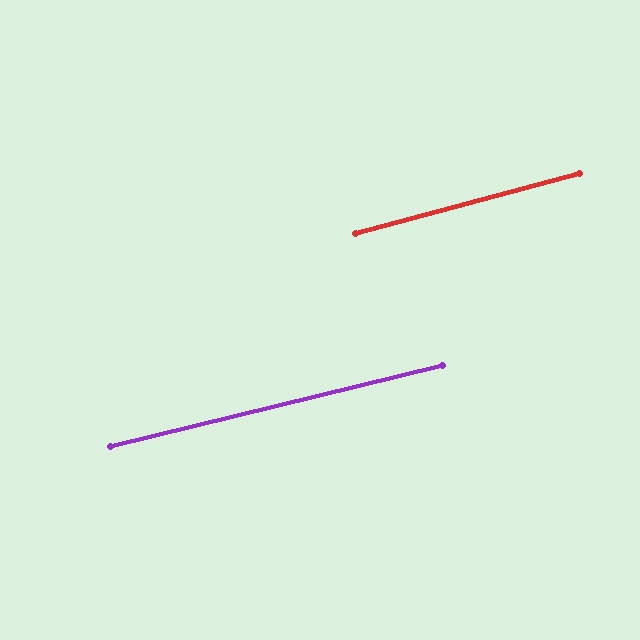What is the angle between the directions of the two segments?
Approximately 1 degree.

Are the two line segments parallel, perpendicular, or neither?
Parallel — their directions differ by only 1.3°.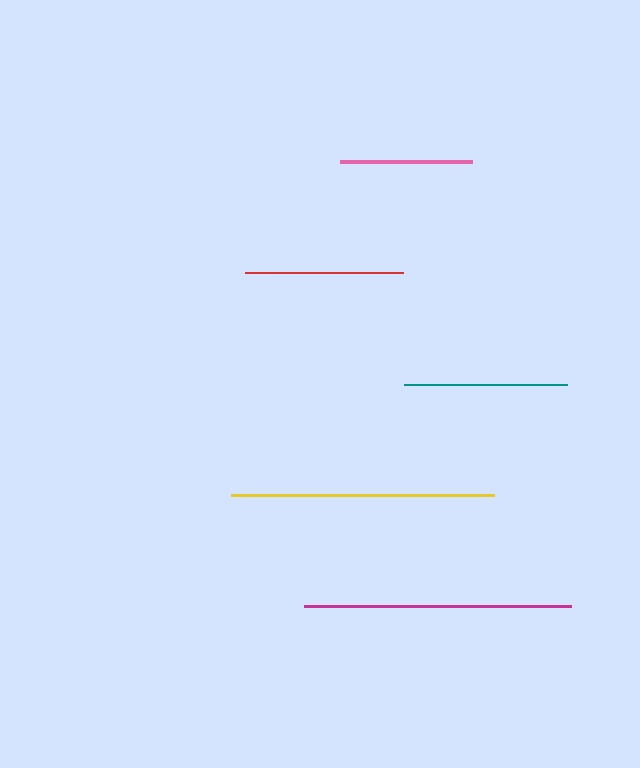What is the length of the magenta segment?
The magenta segment is approximately 267 pixels long.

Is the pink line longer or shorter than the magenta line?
The magenta line is longer than the pink line.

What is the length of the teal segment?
The teal segment is approximately 163 pixels long.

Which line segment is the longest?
The magenta line is the longest at approximately 267 pixels.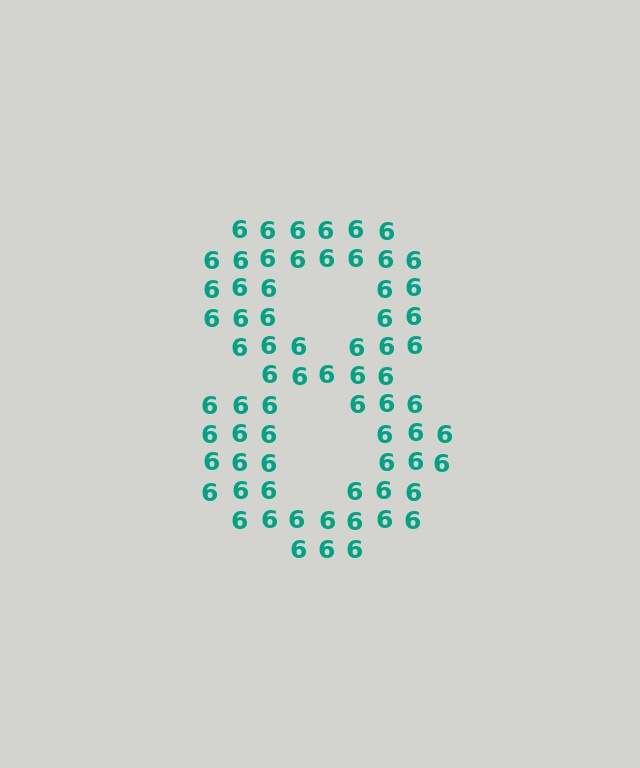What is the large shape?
The large shape is the digit 8.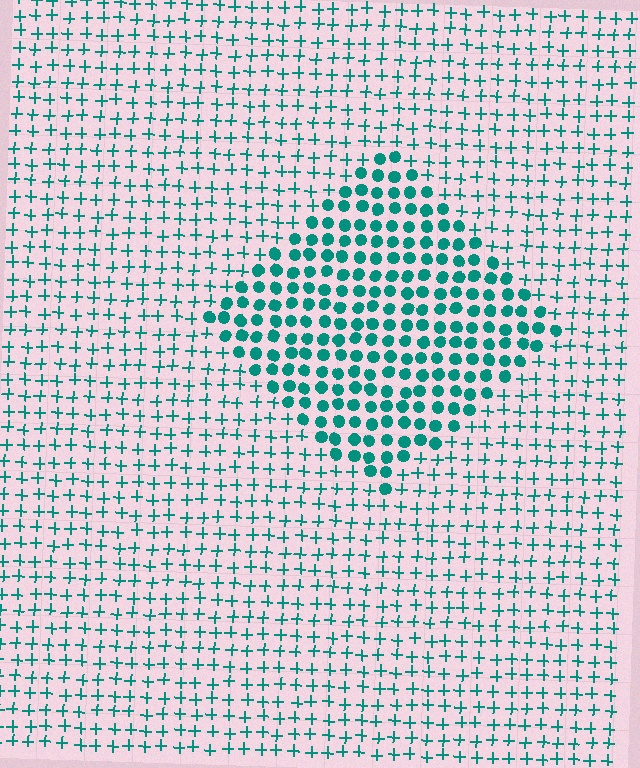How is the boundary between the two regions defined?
The boundary is defined by a change in element shape: circles inside vs. plus signs outside. All elements share the same color and spacing.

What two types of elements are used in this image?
The image uses circles inside the diamond region and plus signs outside it.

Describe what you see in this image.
The image is filled with small teal elements arranged in a uniform grid. A diamond-shaped region contains circles, while the surrounding area contains plus signs. The boundary is defined purely by the change in element shape.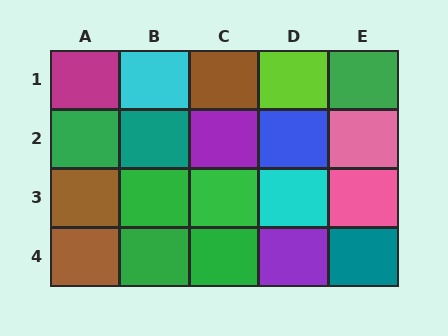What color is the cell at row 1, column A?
Magenta.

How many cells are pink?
2 cells are pink.